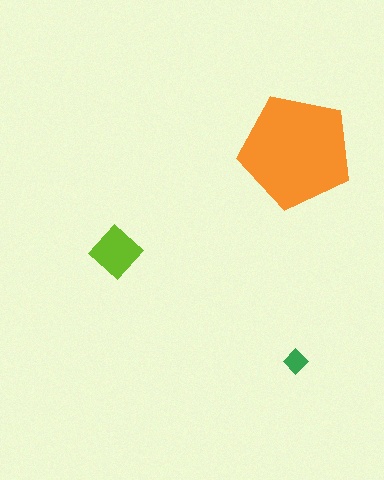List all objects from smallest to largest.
The green diamond, the lime diamond, the orange pentagon.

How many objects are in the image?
There are 3 objects in the image.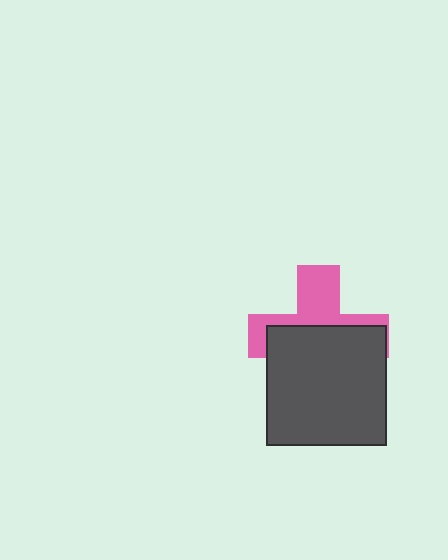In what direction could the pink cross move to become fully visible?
The pink cross could move up. That would shift it out from behind the dark gray square entirely.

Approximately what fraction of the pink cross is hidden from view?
Roughly 58% of the pink cross is hidden behind the dark gray square.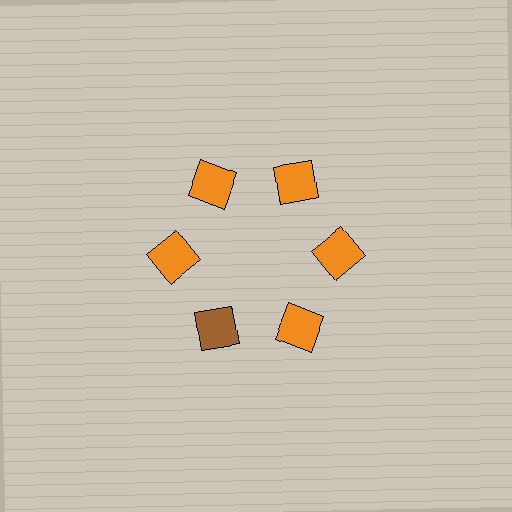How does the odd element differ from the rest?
It has a different color: brown instead of orange.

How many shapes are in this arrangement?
There are 6 shapes arranged in a ring pattern.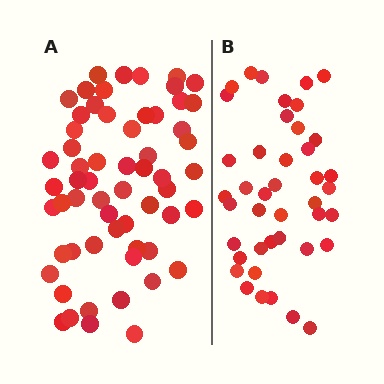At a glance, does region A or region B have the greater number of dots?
Region A (the left region) has more dots.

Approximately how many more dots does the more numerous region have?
Region A has approximately 20 more dots than region B.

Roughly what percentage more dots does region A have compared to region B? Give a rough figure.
About 45% more.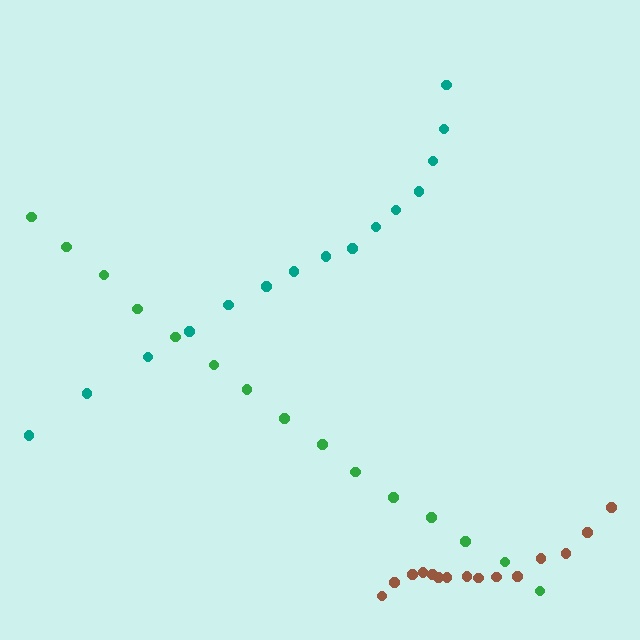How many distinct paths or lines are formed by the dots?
There are 3 distinct paths.